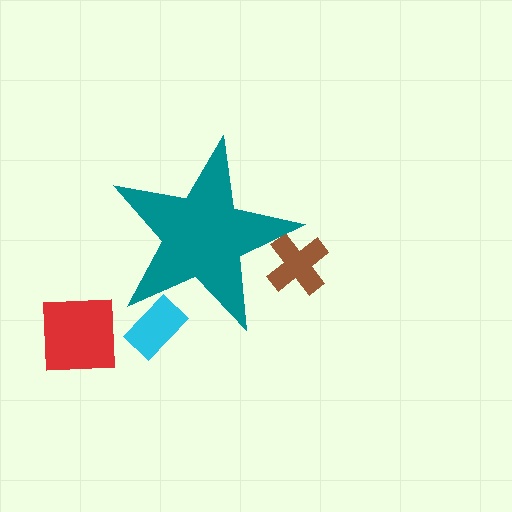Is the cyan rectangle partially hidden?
Yes, the cyan rectangle is partially hidden behind the teal star.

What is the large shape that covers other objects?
A teal star.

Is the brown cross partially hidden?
Yes, the brown cross is partially hidden behind the teal star.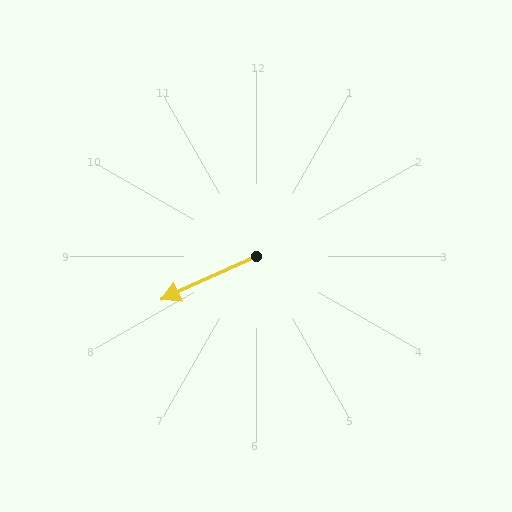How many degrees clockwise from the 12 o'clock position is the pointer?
Approximately 245 degrees.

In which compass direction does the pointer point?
Southwest.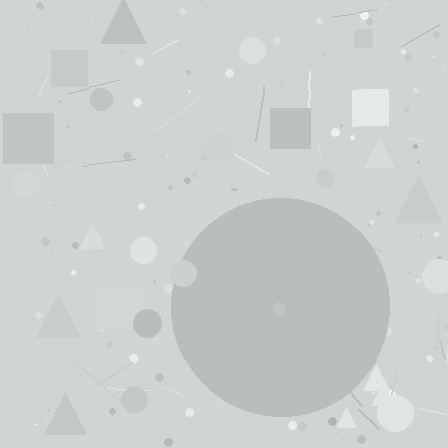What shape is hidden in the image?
A circle is hidden in the image.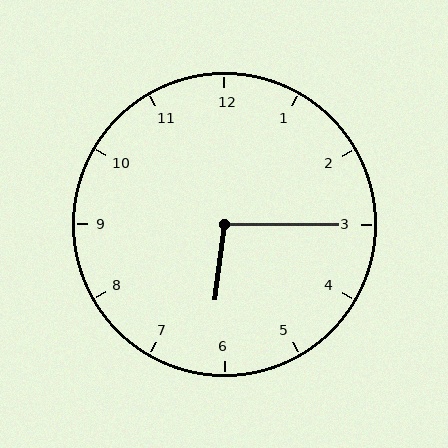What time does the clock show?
6:15.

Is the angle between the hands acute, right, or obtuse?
It is obtuse.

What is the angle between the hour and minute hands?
Approximately 98 degrees.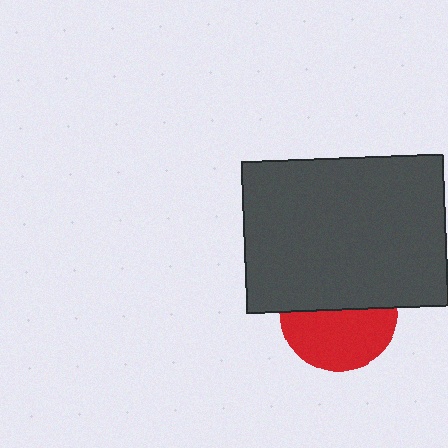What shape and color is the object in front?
The object in front is a dark gray rectangle.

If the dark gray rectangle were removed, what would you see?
You would see the complete red circle.